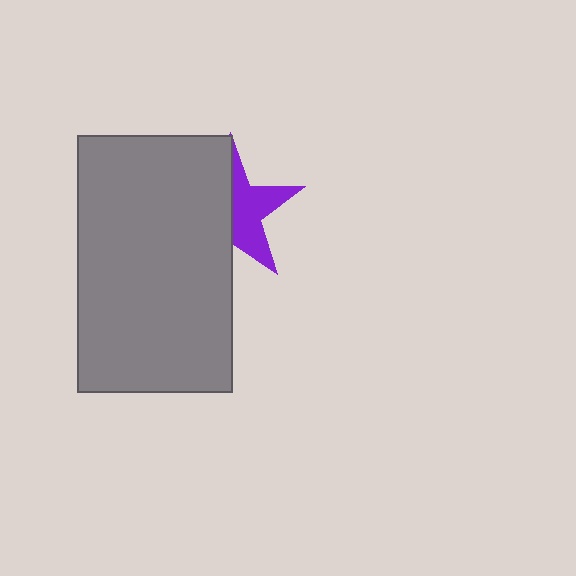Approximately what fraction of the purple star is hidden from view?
Roughly 54% of the purple star is hidden behind the gray rectangle.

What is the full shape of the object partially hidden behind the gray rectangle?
The partially hidden object is a purple star.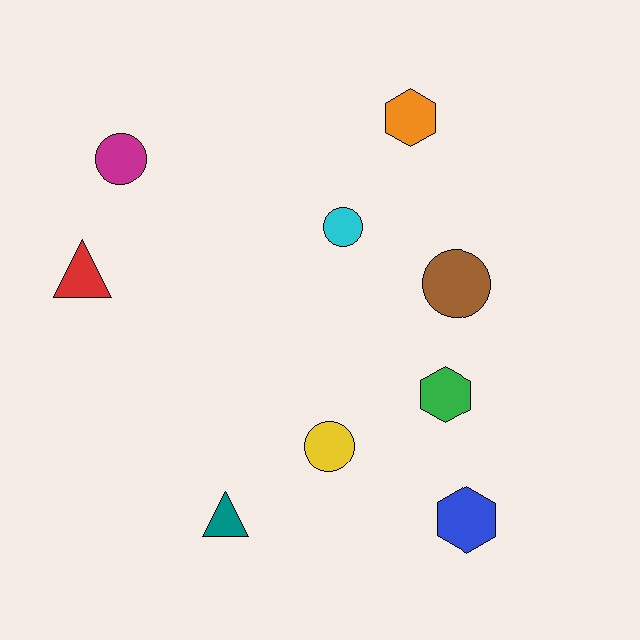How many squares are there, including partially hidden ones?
There are no squares.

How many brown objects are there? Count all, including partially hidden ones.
There is 1 brown object.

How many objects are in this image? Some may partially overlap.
There are 9 objects.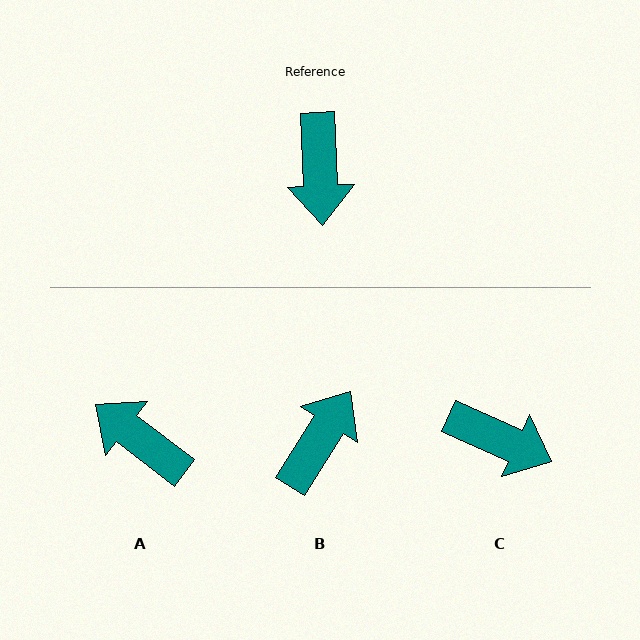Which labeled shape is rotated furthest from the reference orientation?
B, about 145 degrees away.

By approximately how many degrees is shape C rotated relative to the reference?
Approximately 63 degrees counter-clockwise.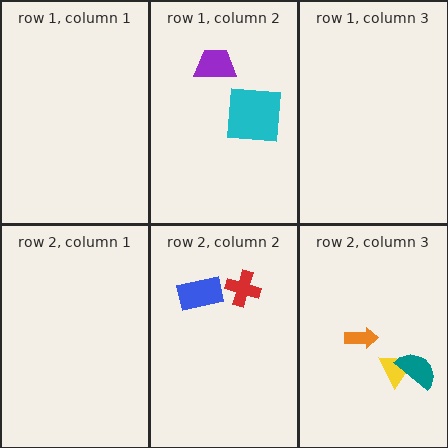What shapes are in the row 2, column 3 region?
The yellow triangle, the teal semicircle, the orange arrow.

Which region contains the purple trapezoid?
The row 1, column 2 region.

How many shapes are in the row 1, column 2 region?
2.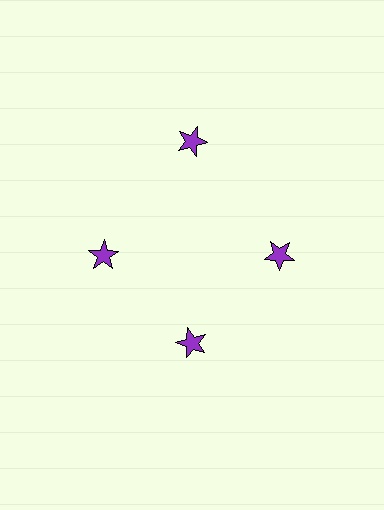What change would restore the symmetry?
The symmetry would be restored by moving it inward, back onto the ring so that all 4 stars sit at equal angles and equal distance from the center.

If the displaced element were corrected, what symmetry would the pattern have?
It would have 4-fold rotational symmetry — the pattern would map onto itself every 90 degrees.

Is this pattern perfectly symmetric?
No. The 4 purple stars are arranged in a ring, but one element near the 12 o'clock position is pushed outward from the center, breaking the 4-fold rotational symmetry.